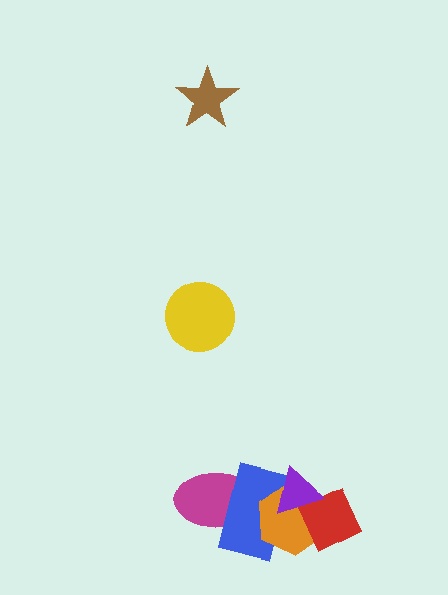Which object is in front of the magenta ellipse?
The blue rectangle is in front of the magenta ellipse.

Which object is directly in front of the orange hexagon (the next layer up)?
The red diamond is directly in front of the orange hexagon.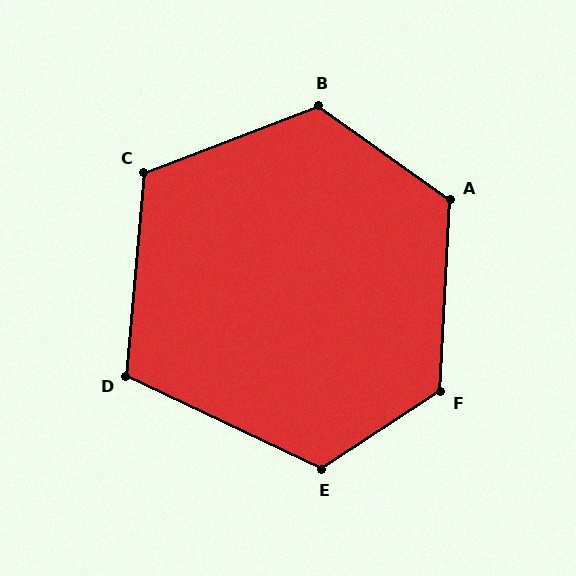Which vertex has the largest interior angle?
F, at approximately 126 degrees.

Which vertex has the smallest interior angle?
D, at approximately 110 degrees.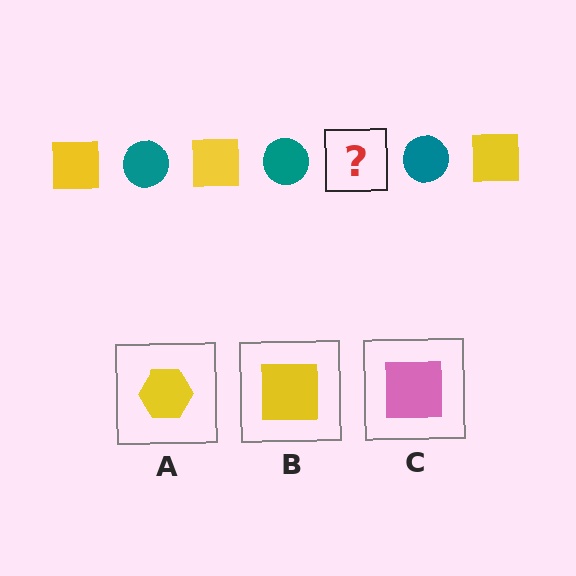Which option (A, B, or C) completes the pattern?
B.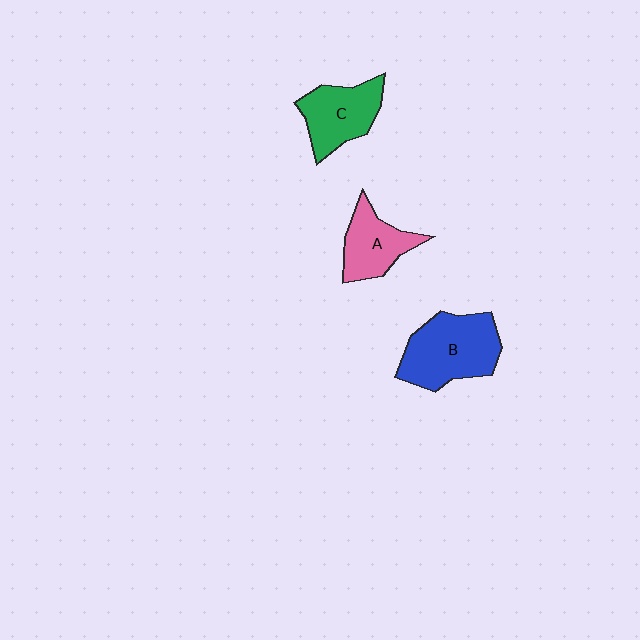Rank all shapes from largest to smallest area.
From largest to smallest: B (blue), C (green), A (pink).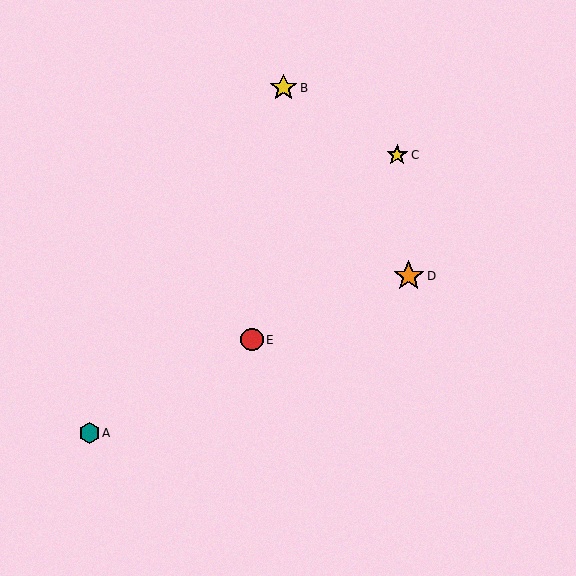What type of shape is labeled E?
Shape E is a red circle.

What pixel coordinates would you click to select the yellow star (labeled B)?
Click at (284, 88) to select the yellow star B.